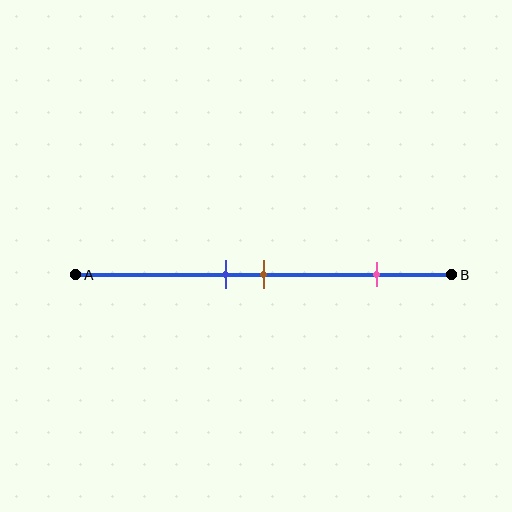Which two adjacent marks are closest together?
The blue and brown marks are the closest adjacent pair.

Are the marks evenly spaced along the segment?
No, the marks are not evenly spaced.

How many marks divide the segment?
There are 3 marks dividing the segment.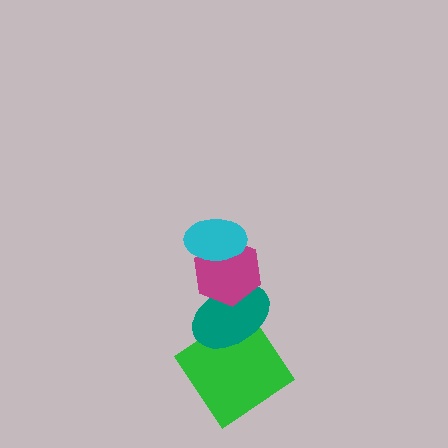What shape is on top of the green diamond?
The teal ellipse is on top of the green diamond.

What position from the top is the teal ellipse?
The teal ellipse is 3rd from the top.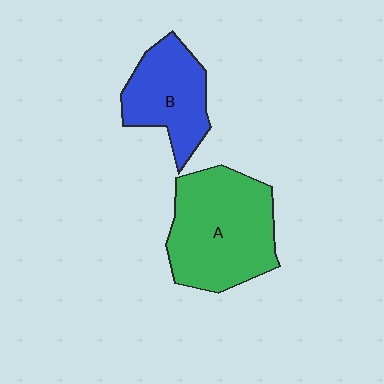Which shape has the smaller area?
Shape B (blue).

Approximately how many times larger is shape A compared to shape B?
Approximately 1.5 times.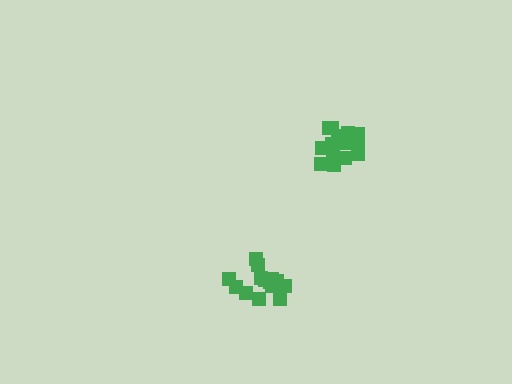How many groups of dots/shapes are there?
There are 2 groups.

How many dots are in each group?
Group 1: 16 dots, Group 2: 14 dots (30 total).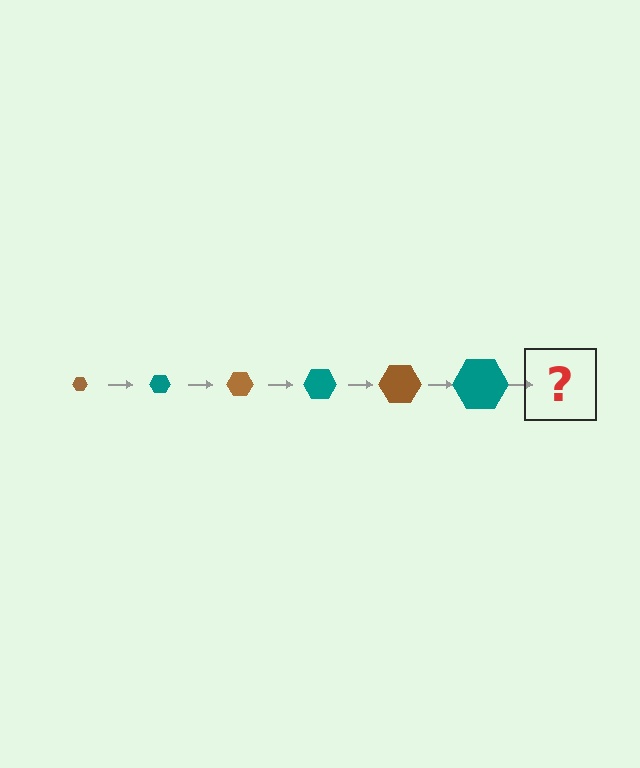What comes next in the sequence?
The next element should be a brown hexagon, larger than the previous one.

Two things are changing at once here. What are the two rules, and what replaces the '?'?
The two rules are that the hexagon grows larger each step and the color cycles through brown and teal. The '?' should be a brown hexagon, larger than the previous one.